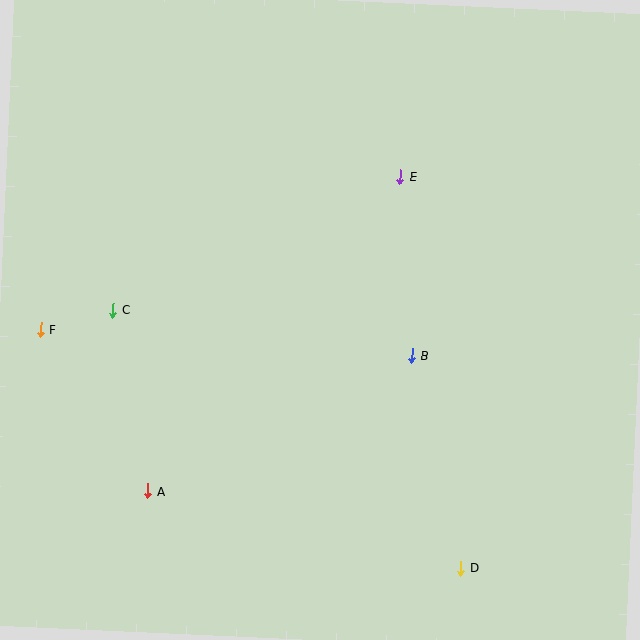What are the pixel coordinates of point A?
Point A is at (148, 491).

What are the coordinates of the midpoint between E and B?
The midpoint between E and B is at (406, 266).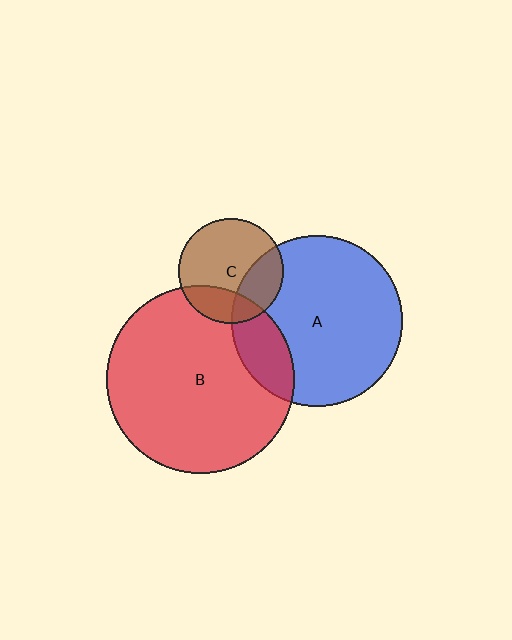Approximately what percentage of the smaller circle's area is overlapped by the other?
Approximately 20%.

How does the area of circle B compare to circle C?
Approximately 3.2 times.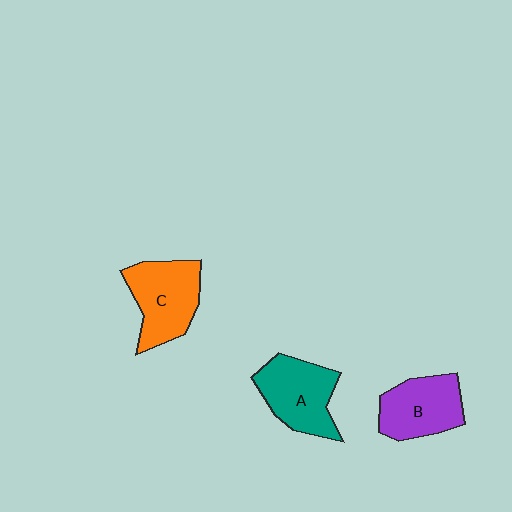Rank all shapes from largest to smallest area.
From largest to smallest: C (orange), A (teal), B (purple).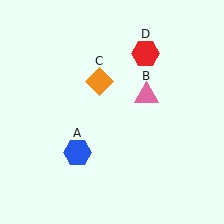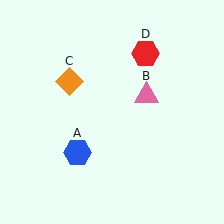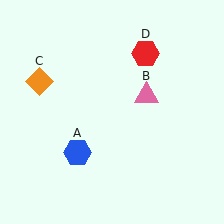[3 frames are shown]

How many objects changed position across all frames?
1 object changed position: orange diamond (object C).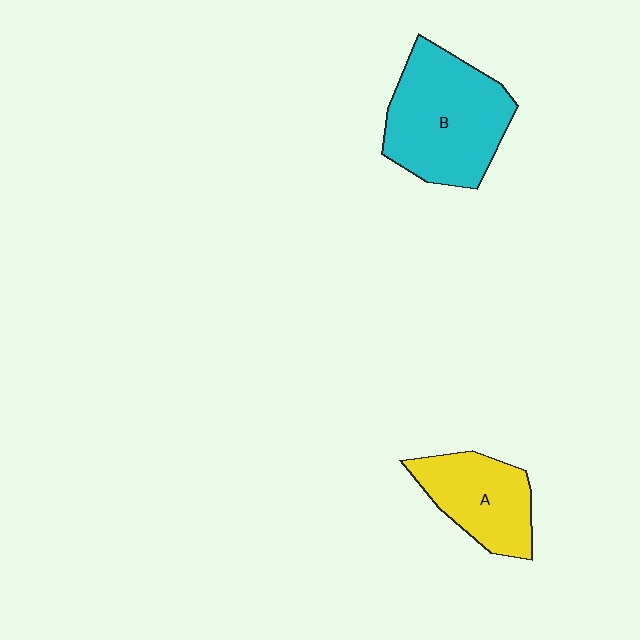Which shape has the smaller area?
Shape A (yellow).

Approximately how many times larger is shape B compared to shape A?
Approximately 1.5 times.